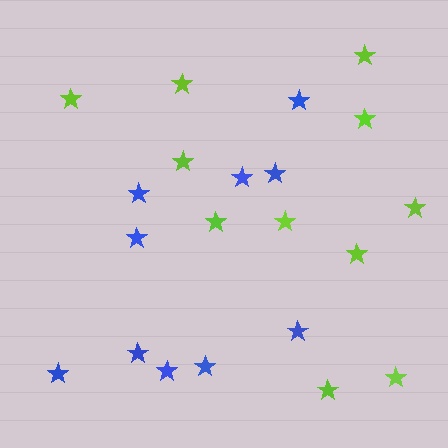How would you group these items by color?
There are 2 groups: one group of blue stars (10) and one group of lime stars (11).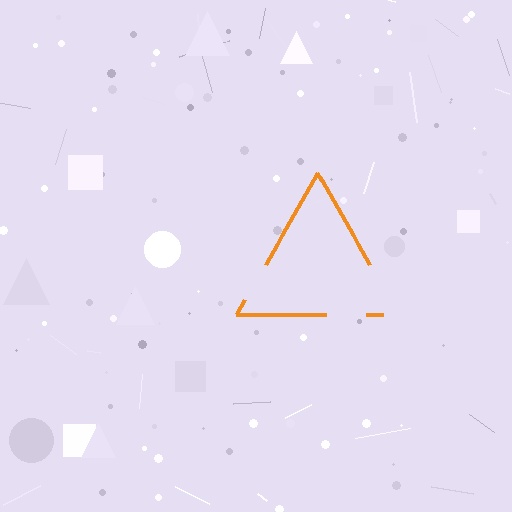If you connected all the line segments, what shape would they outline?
They would outline a triangle.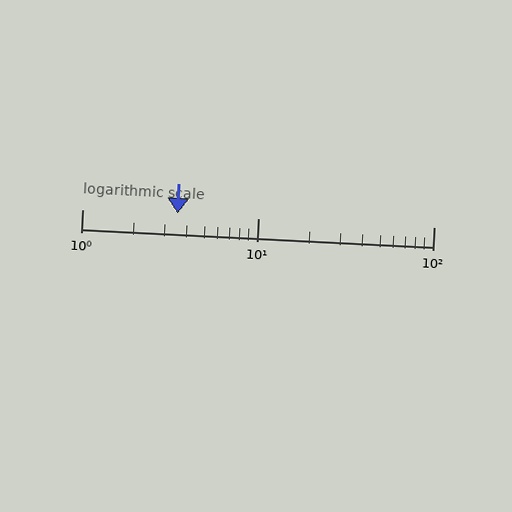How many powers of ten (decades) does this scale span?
The scale spans 2 decades, from 1 to 100.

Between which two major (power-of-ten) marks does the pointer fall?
The pointer is between 1 and 10.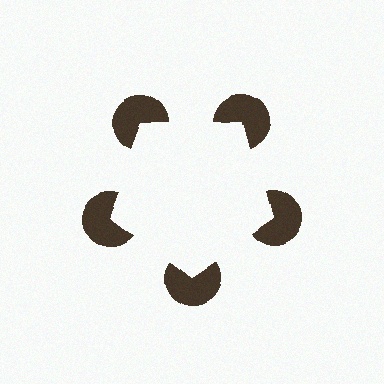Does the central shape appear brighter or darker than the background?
It typically appears slightly brighter than the background, even though no actual brightness change is drawn.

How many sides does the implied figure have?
5 sides.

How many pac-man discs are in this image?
There are 5 — one at each vertex of the illusory pentagon.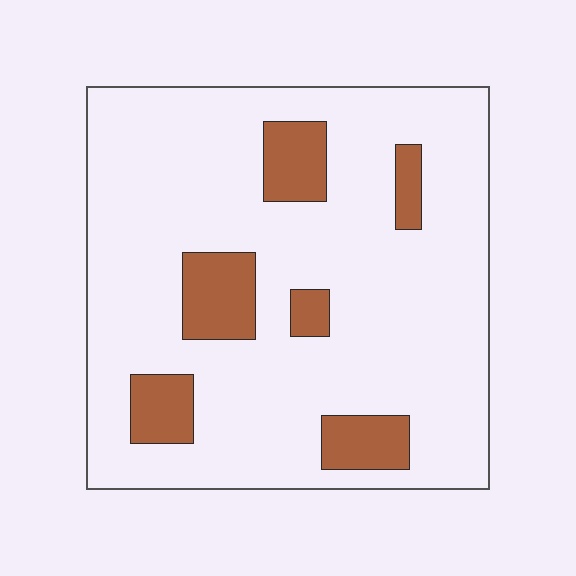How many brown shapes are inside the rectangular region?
6.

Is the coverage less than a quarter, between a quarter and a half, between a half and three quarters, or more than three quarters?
Less than a quarter.